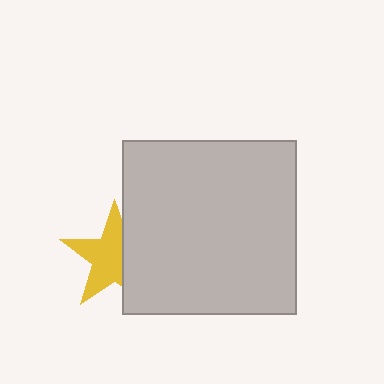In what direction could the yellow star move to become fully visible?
The yellow star could move left. That would shift it out from behind the light gray square entirely.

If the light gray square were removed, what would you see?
You would see the complete yellow star.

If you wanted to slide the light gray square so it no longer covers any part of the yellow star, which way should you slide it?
Slide it right — that is the most direct way to separate the two shapes.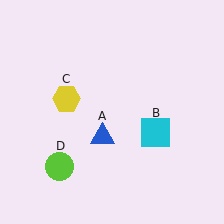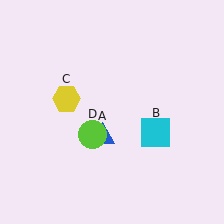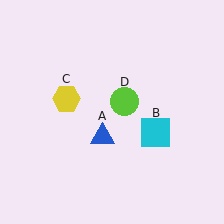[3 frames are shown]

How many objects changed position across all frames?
1 object changed position: lime circle (object D).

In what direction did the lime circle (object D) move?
The lime circle (object D) moved up and to the right.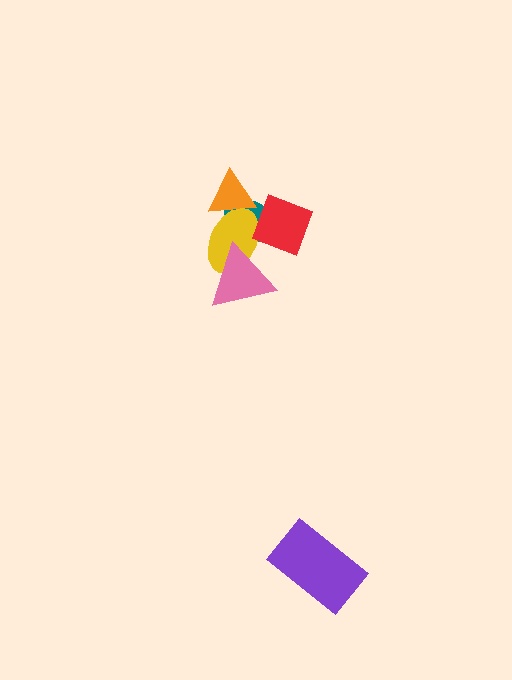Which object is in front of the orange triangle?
The yellow ellipse is in front of the orange triangle.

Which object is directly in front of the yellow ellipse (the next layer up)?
The red diamond is directly in front of the yellow ellipse.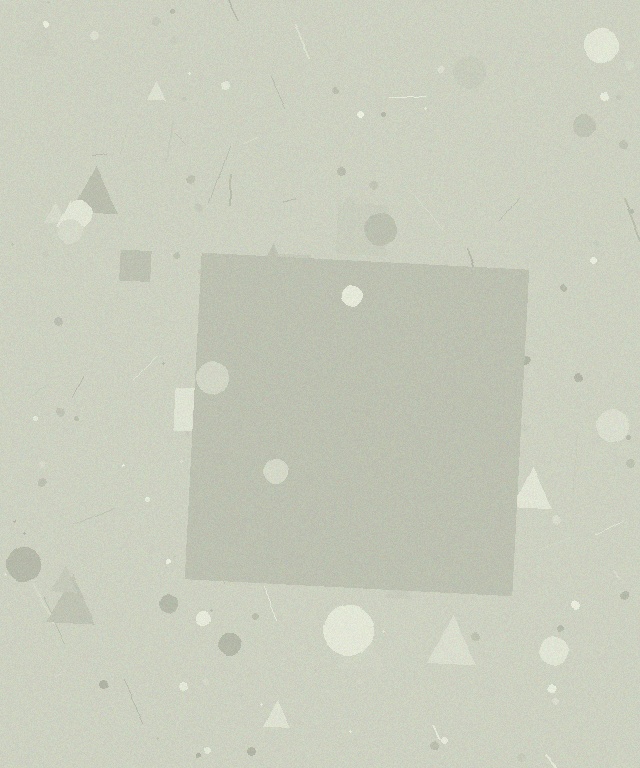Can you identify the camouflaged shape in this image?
The camouflaged shape is a square.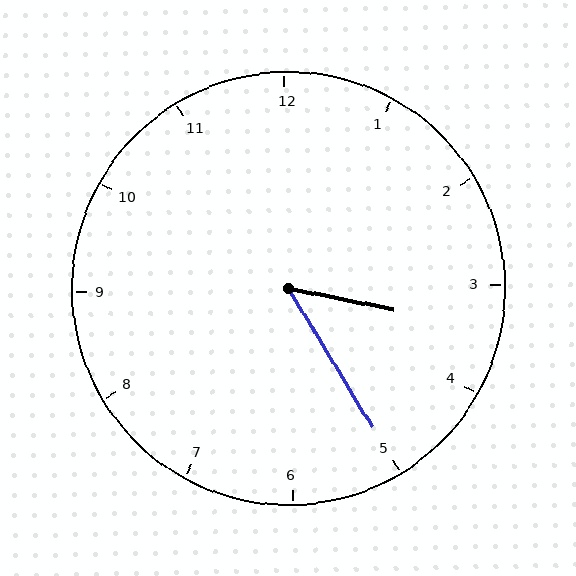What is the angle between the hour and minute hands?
Approximately 48 degrees.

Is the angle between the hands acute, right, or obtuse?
It is acute.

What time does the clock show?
3:25.